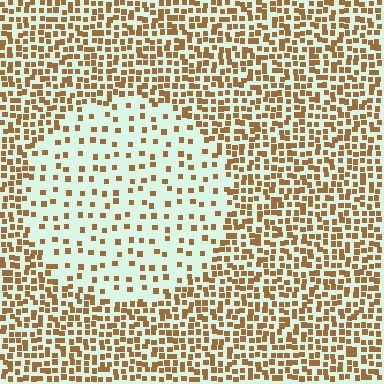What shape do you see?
I see a circle.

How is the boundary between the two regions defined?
The boundary is defined by a change in element density (approximately 2.7x ratio). All elements are the same color, size, and shape.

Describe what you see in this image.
The image contains small brown elements arranged at two different densities. A circle-shaped region is visible where the elements are less densely packed than the surrounding area.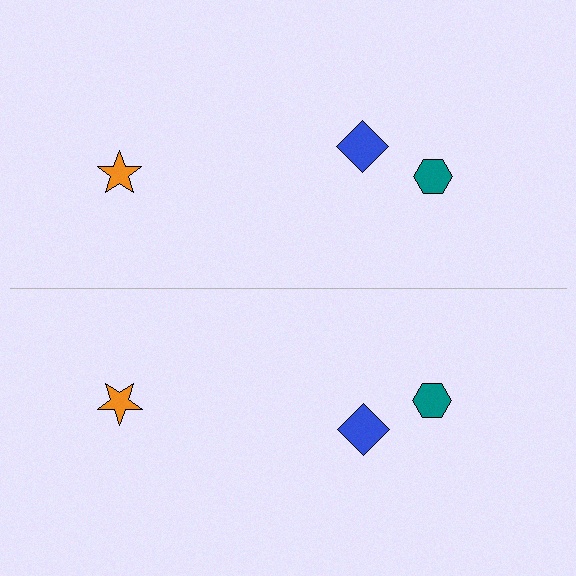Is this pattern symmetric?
Yes, this pattern has bilateral (reflection) symmetry.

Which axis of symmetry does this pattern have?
The pattern has a horizontal axis of symmetry running through the center of the image.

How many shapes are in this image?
There are 6 shapes in this image.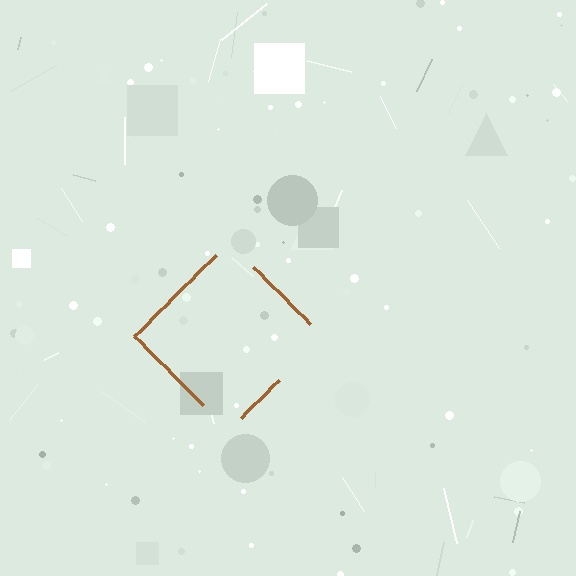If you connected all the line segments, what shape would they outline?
They would outline a diamond.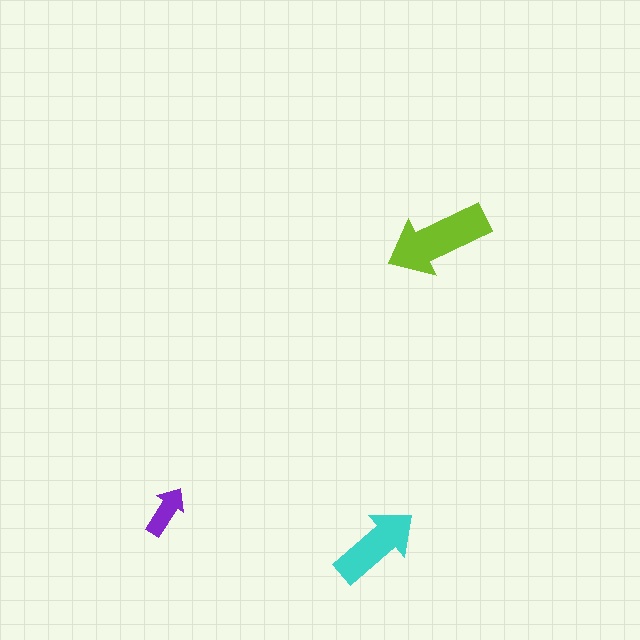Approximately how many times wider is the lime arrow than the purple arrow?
About 2 times wider.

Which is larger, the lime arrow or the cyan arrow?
The lime one.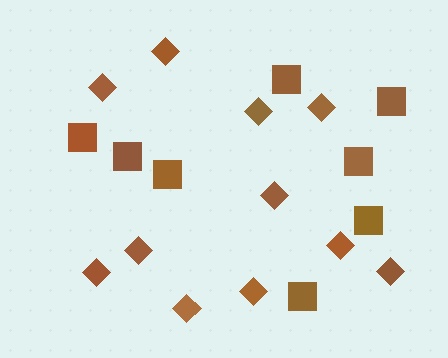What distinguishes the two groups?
There are 2 groups: one group of diamonds (11) and one group of squares (8).